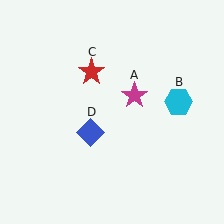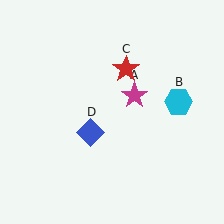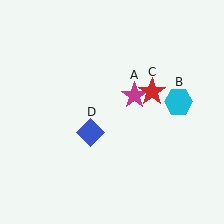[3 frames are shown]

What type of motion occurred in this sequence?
The red star (object C) rotated clockwise around the center of the scene.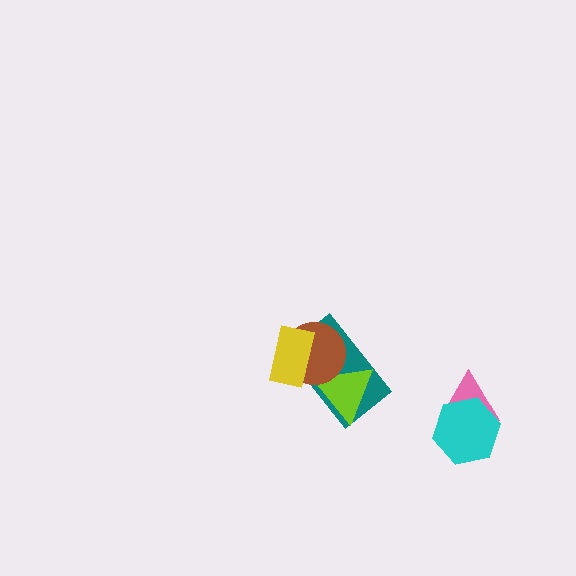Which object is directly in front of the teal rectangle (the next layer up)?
The lime triangle is directly in front of the teal rectangle.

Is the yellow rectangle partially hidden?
No, no other shape covers it.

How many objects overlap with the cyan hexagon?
1 object overlaps with the cyan hexagon.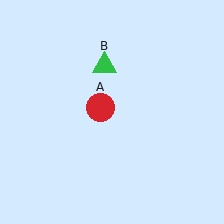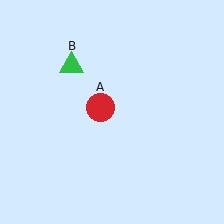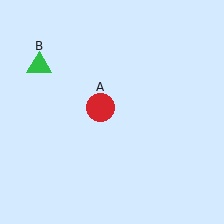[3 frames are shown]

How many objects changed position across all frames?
1 object changed position: green triangle (object B).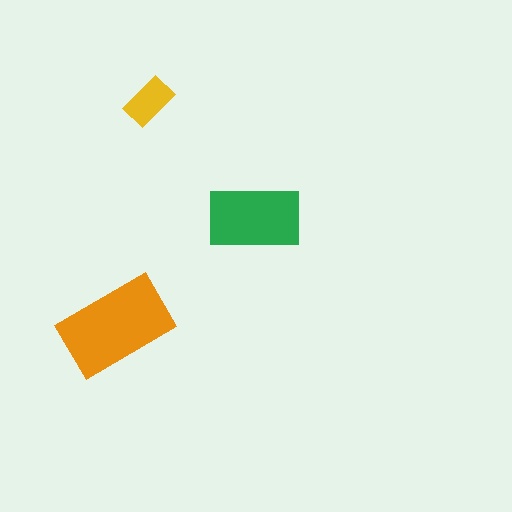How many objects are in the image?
There are 3 objects in the image.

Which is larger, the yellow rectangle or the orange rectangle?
The orange one.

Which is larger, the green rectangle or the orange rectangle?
The orange one.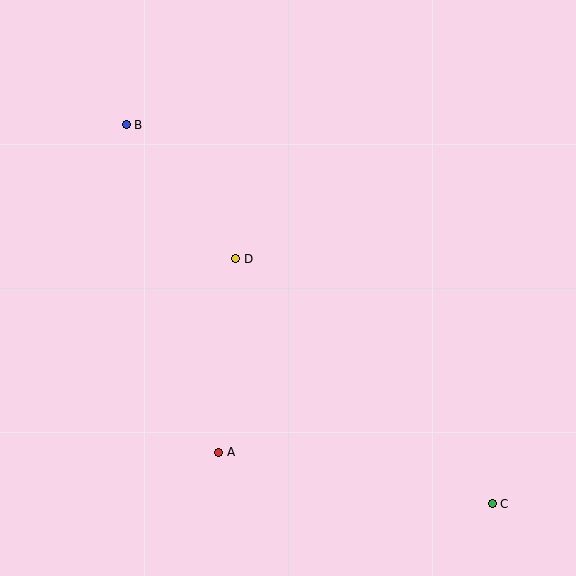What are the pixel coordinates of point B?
Point B is at (126, 125).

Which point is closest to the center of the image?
Point D at (236, 259) is closest to the center.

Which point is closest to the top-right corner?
Point D is closest to the top-right corner.